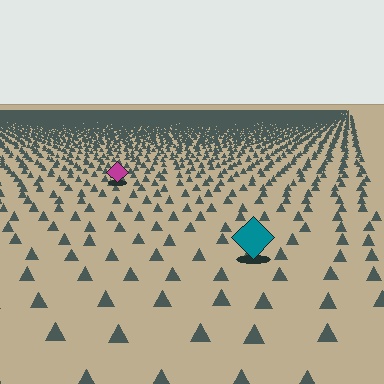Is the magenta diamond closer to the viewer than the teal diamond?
No. The teal diamond is closer — you can tell from the texture gradient: the ground texture is coarser near it.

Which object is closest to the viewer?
The teal diamond is closest. The texture marks near it are larger and more spread out.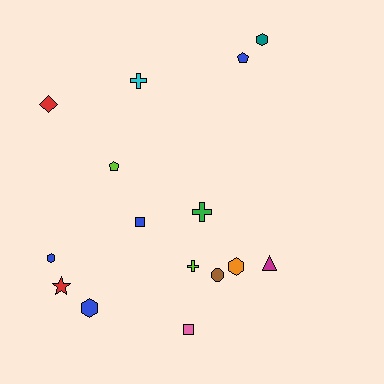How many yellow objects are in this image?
There are no yellow objects.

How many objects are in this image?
There are 15 objects.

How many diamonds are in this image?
There is 1 diamond.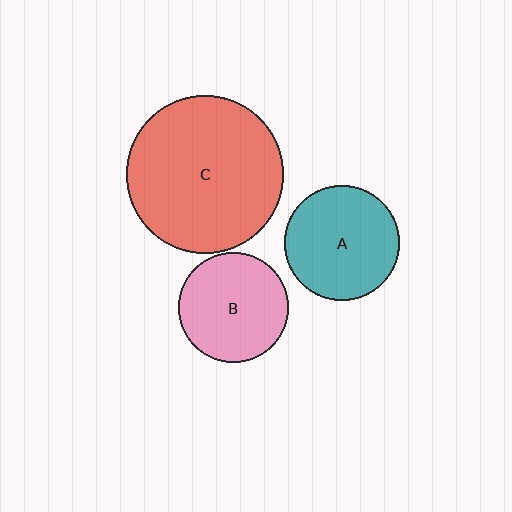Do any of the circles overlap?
No, none of the circles overlap.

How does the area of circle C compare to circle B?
Approximately 2.1 times.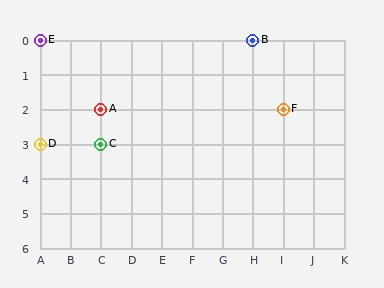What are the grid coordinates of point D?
Point D is at grid coordinates (A, 3).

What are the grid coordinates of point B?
Point B is at grid coordinates (H, 0).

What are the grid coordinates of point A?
Point A is at grid coordinates (C, 2).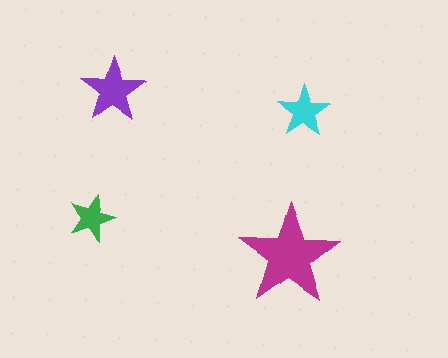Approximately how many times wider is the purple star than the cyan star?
About 1.5 times wider.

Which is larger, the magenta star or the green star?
The magenta one.